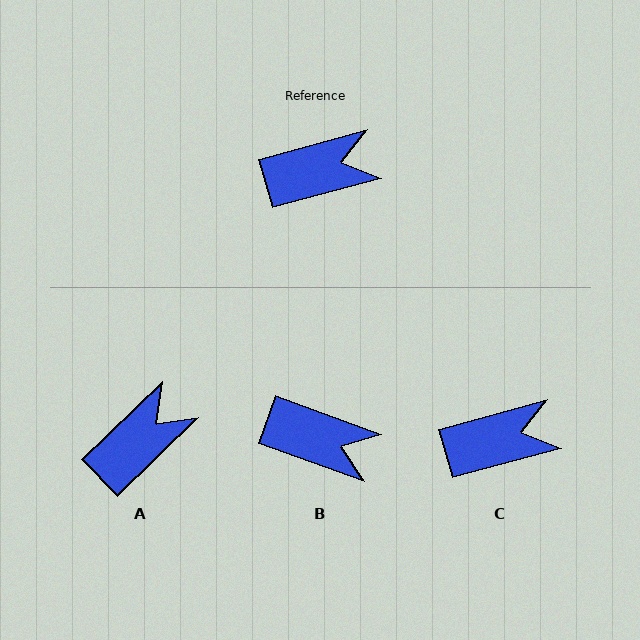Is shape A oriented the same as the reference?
No, it is off by about 29 degrees.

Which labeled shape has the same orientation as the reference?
C.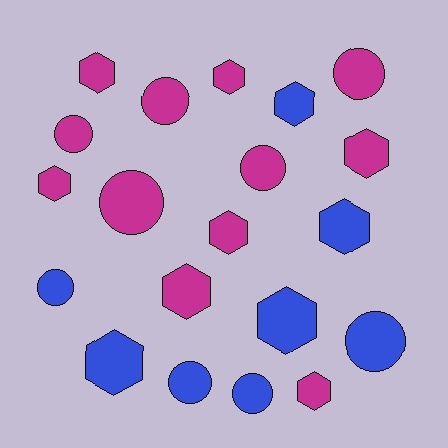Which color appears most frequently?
Magenta, with 12 objects.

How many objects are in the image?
There are 20 objects.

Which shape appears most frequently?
Hexagon, with 11 objects.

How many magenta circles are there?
There are 5 magenta circles.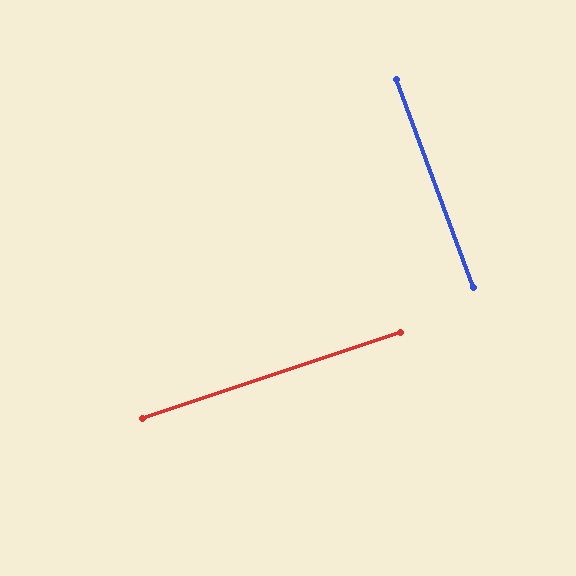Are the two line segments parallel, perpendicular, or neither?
Perpendicular — they meet at approximately 88°.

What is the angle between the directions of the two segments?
Approximately 88 degrees.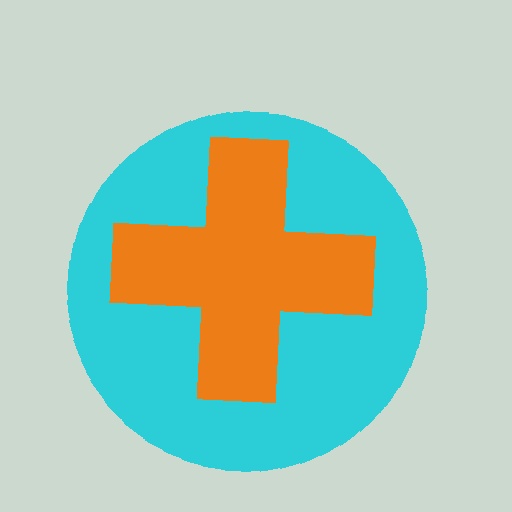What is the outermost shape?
The cyan circle.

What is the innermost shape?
The orange cross.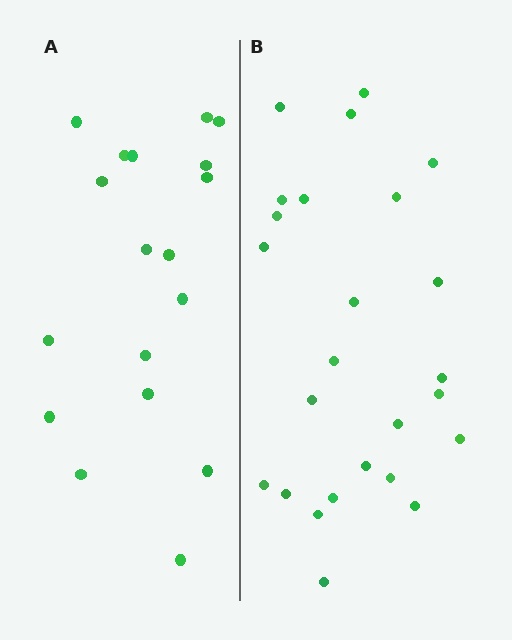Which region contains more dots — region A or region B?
Region B (the right region) has more dots.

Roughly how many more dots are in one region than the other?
Region B has roughly 8 or so more dots than region A.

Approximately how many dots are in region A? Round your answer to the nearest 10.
About 20 dots. (The exact count is 18, which rounds to 20.)